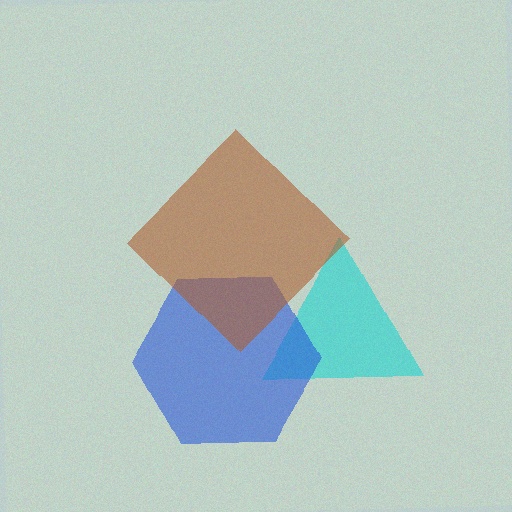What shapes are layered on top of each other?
The layered shapes are: a cyan triangle, a blue hexagon, a brown diamond.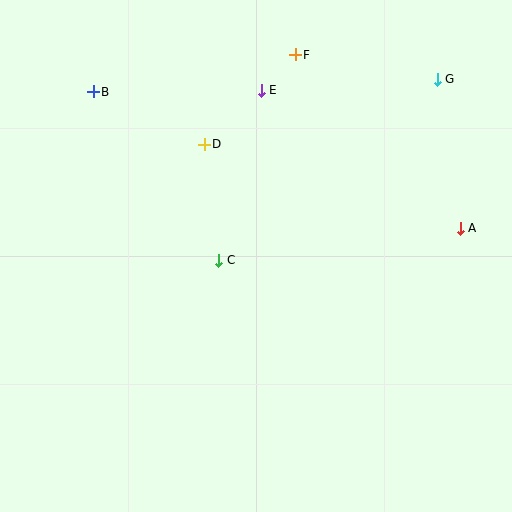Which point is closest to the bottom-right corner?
Point A is closest to the bottom-right corner.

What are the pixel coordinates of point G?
Point G is at (437, 79).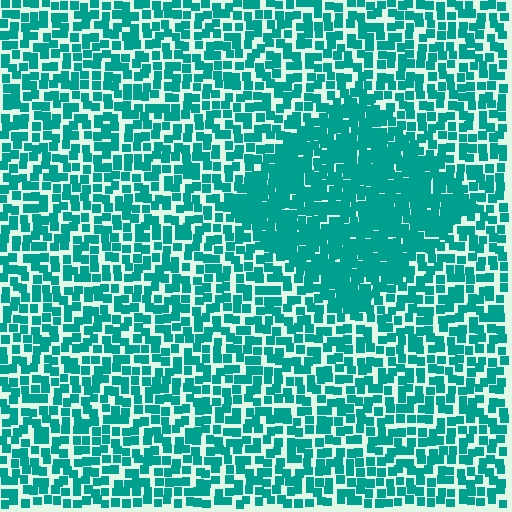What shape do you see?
I see a diamond.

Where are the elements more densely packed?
The elements are more densely packed inside the diamond boundary.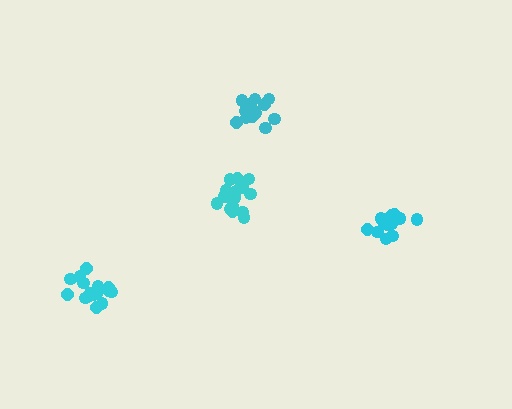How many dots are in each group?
Group 1: 18 dots, Group 2: 14 dots, Group 3: 15 dots, Group 4: 17 dots (64 total).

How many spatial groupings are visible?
There are 4 spatial groupings.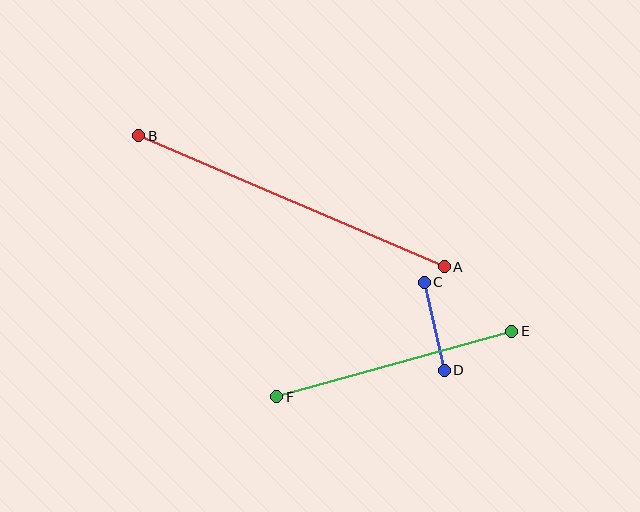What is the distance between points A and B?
The distance is approximately 332 pixels.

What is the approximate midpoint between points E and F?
The midpoint is at approximately (394, 364) pixels.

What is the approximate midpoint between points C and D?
The midpoint is at approximately (434, 326) pixels.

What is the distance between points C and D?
The distance is approximately 90 pixels.